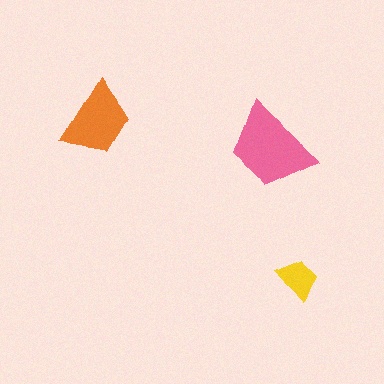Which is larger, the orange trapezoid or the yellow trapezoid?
The orange one.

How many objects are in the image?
There are 3 objects in the image.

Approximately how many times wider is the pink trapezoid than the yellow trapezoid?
About 2 times wider.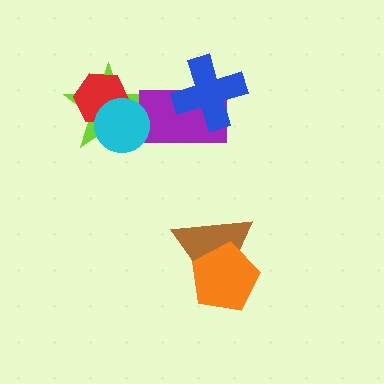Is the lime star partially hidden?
Yes, it is partially covered by another shape.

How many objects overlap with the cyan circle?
3 objects overlap with the cyan circle.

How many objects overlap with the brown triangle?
1 object overlaps with the brown triangle.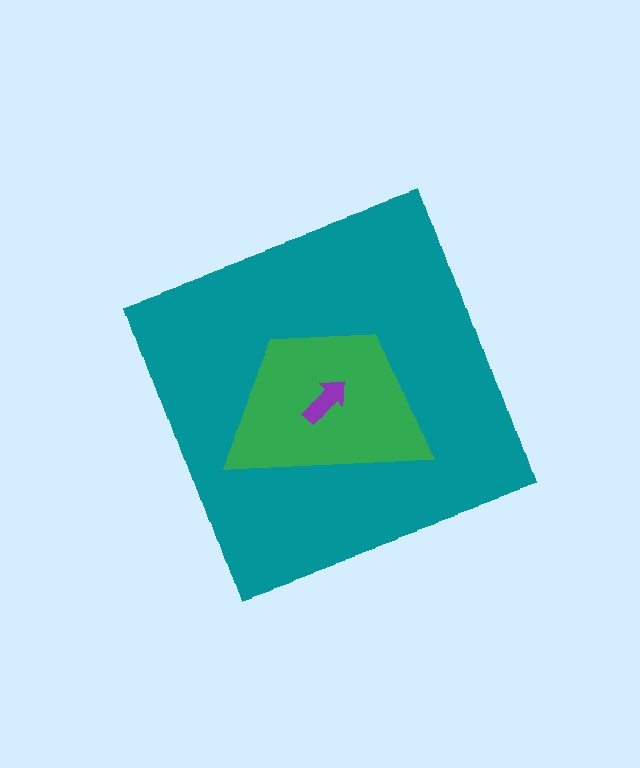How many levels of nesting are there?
3.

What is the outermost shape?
The teal diamond.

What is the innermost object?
The purple arrow.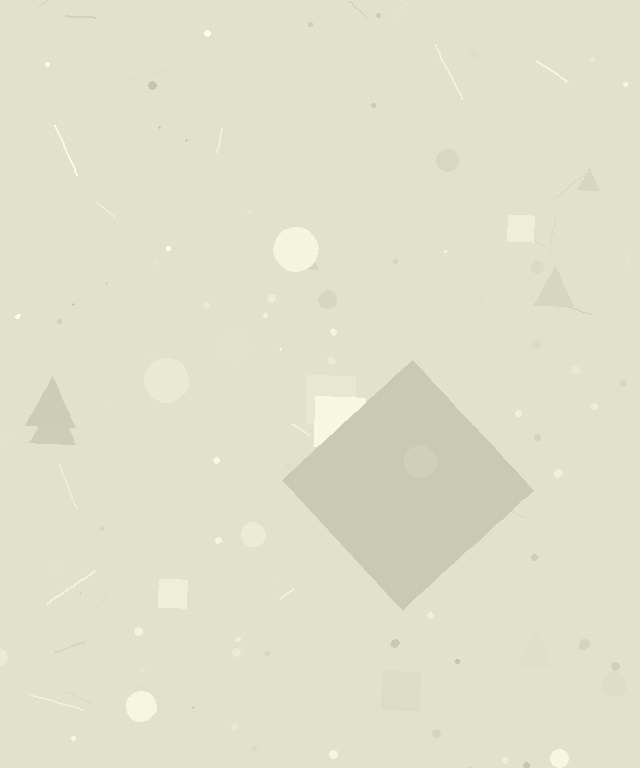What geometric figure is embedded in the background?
A diamond is embedded in the background.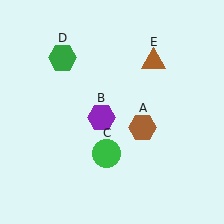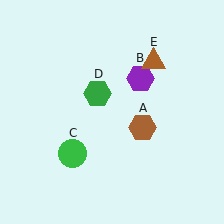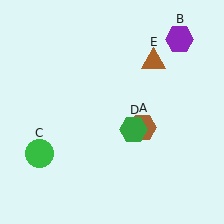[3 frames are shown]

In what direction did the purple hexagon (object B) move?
The purple hexagon (object B) moved up and to the right.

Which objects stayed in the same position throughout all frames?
Brown hexagon (object A) and brown triangle (object E) remained stationary.